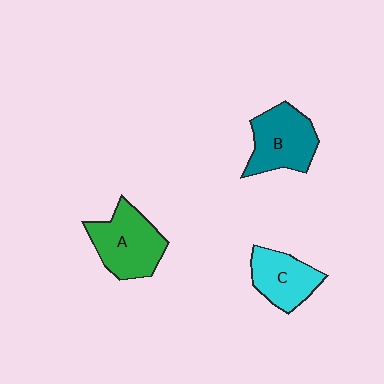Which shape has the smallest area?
Shape C (cyan).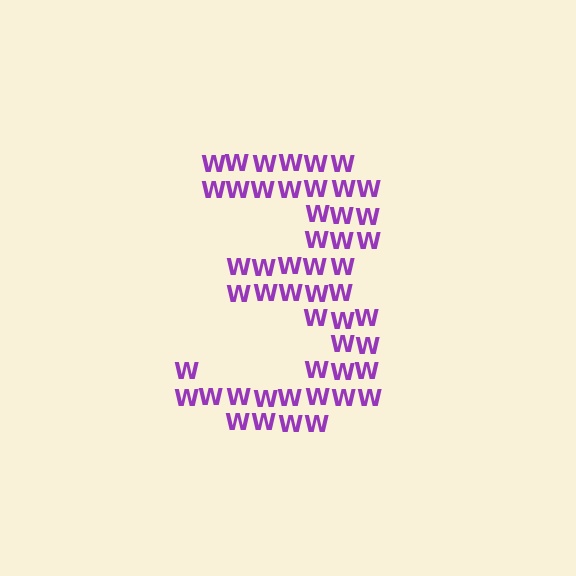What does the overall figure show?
The overall figure shows the digit 3.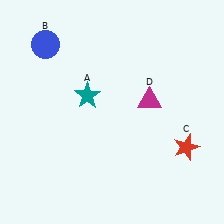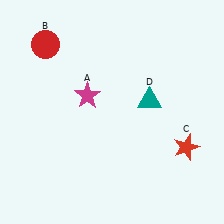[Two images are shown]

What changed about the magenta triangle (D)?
In Image 1, D is magenta. In Image 2, it changed to teal.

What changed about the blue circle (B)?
In Image 1, B is blue. In Image 2, it changed to red.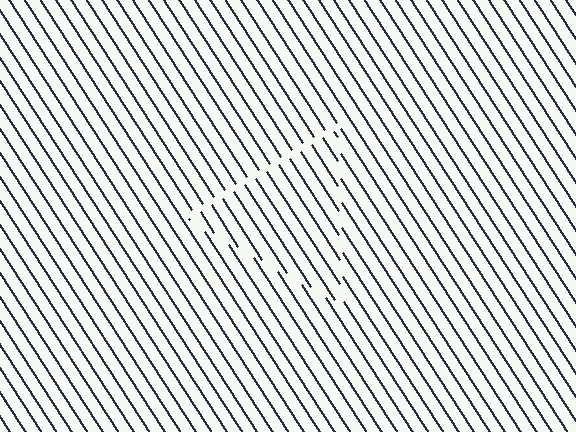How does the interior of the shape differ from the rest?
The interior of the shape contains the same grating, shifted by half a period — the contour is defined by the phase discontinuity where line-ends from the inner and outer gratings abut.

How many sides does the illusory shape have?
3 sides — the line-ends trace a triangle.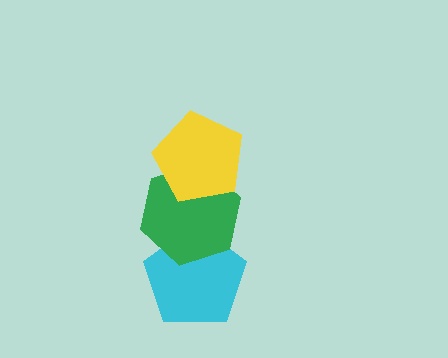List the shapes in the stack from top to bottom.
From top to bottom: the yellow pentagon, the green hexagon, the cyan pentagon.